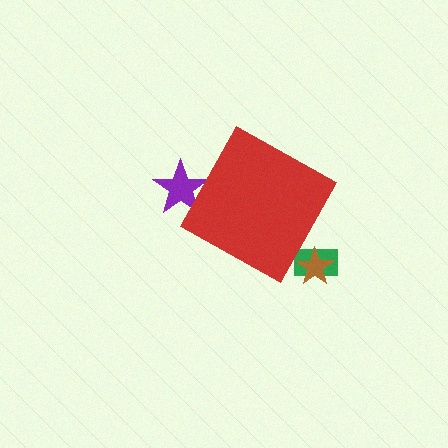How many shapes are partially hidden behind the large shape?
3 shapes are partially hidden.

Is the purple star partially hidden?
Yes, the purple star is partially hidden behind the red diamond.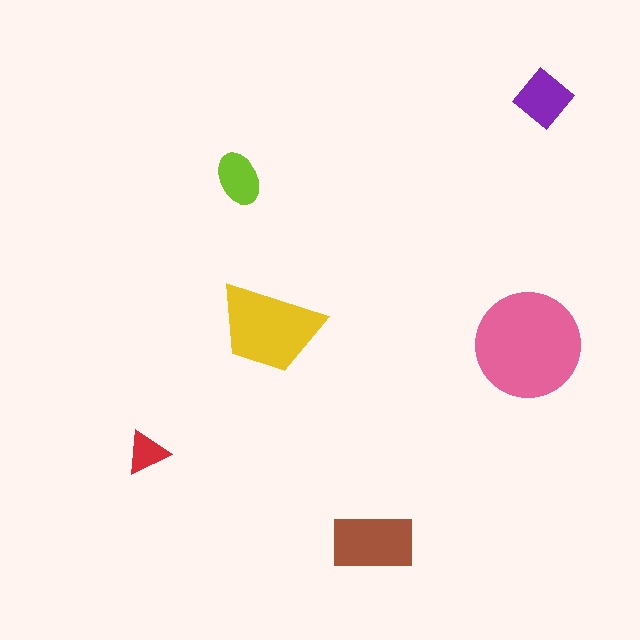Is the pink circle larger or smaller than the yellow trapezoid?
Larger.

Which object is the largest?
The pink circle.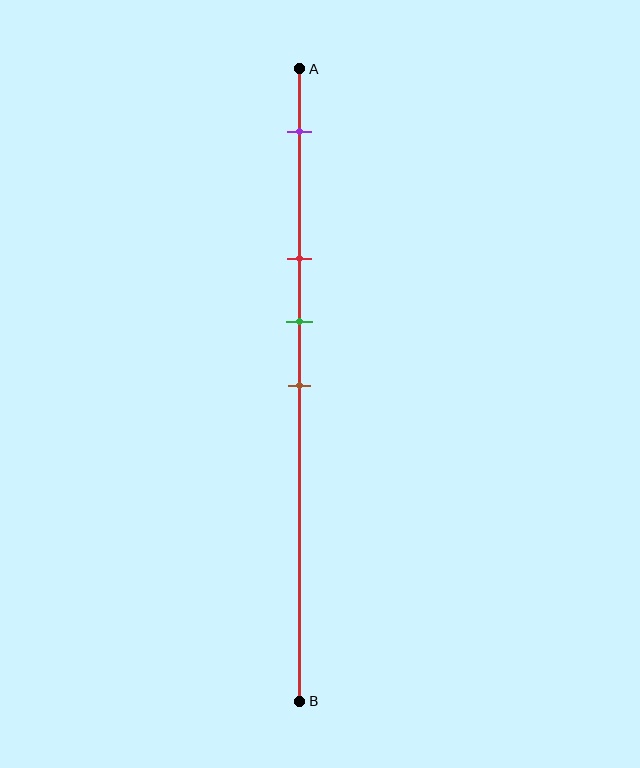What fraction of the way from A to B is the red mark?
The red mark is approximately 30% (0.3) of the way from A to B.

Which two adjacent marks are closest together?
The green and brown marks are the closest adjacent pair.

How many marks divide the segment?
There are 4 marks dividing the segment.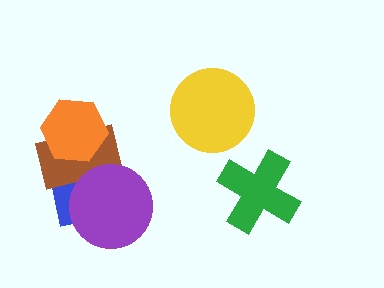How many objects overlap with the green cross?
0 objects overlap with the green cross.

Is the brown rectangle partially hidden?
Yes, it is partially covered by another shape.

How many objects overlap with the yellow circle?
0 objects overlap with the yellow circle.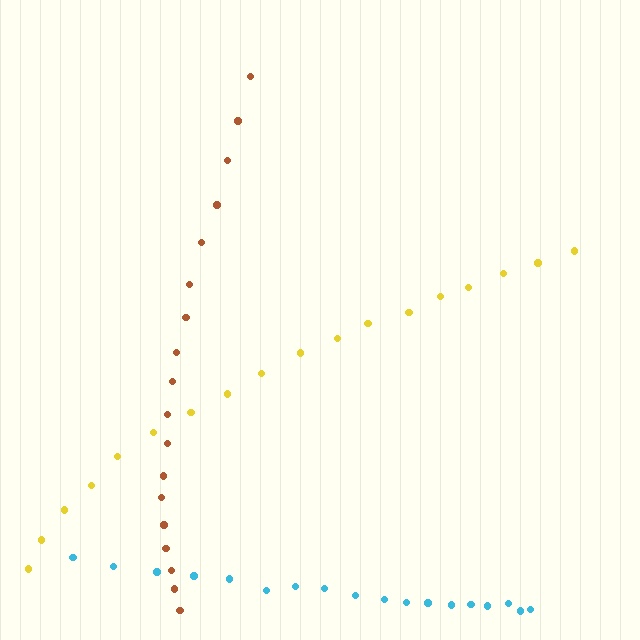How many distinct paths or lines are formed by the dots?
There are 3 distinct paths.